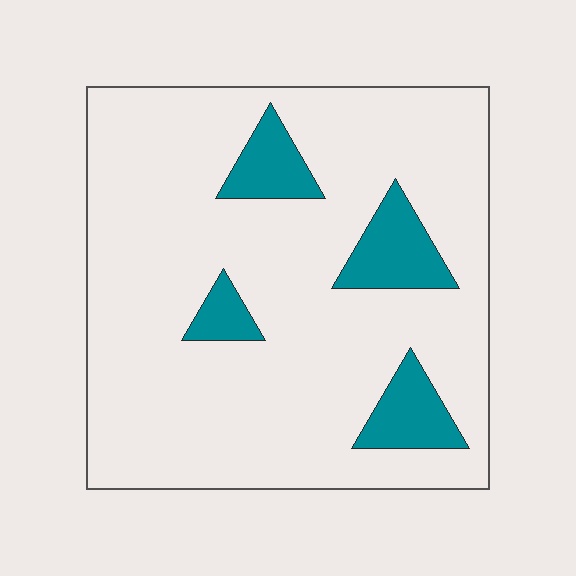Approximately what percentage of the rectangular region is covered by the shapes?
Approximately 15%.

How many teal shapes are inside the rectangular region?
4.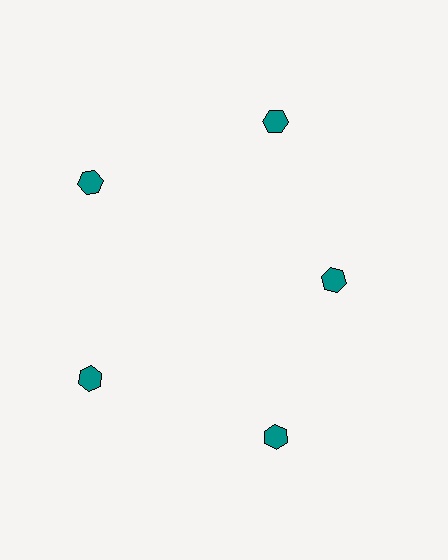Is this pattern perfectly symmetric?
No. The 5 teal hexagons are arranged in a ring, but one element near the 3 o'clock position is pulled inward toward the center, breaking the 5-fold rotational symmetry.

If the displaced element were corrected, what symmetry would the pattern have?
It would have 5-fold rotational symmetry — the pattern would map onto itself every 72 degrees.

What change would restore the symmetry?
The symmetry would be restored by moving it outward, back onto the ring so that all 5 hexagons sit at equal angles and equal distance from the center.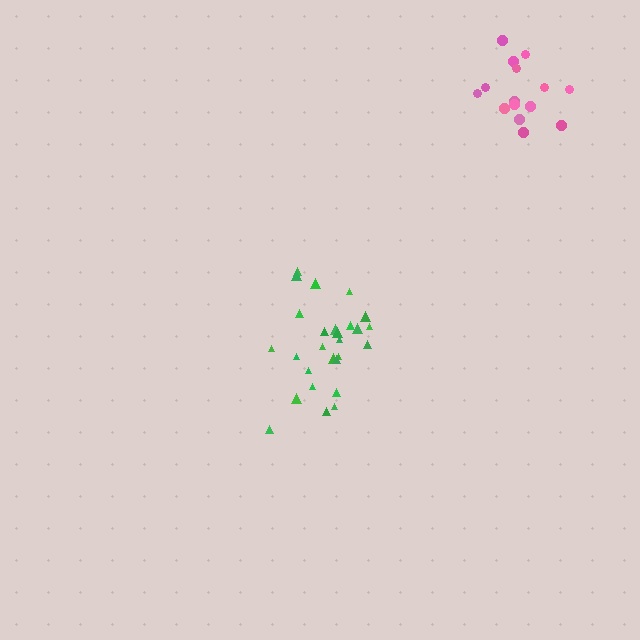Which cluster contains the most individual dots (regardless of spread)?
Green (27).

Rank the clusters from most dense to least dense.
green, pink.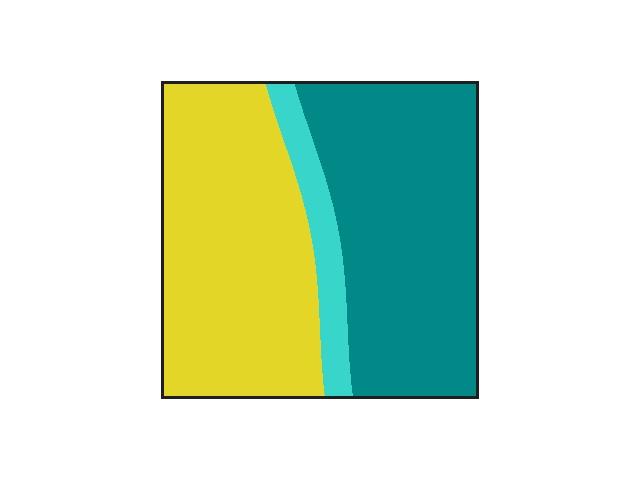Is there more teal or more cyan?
Teal.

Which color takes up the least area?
Cyan, at roughly 10%.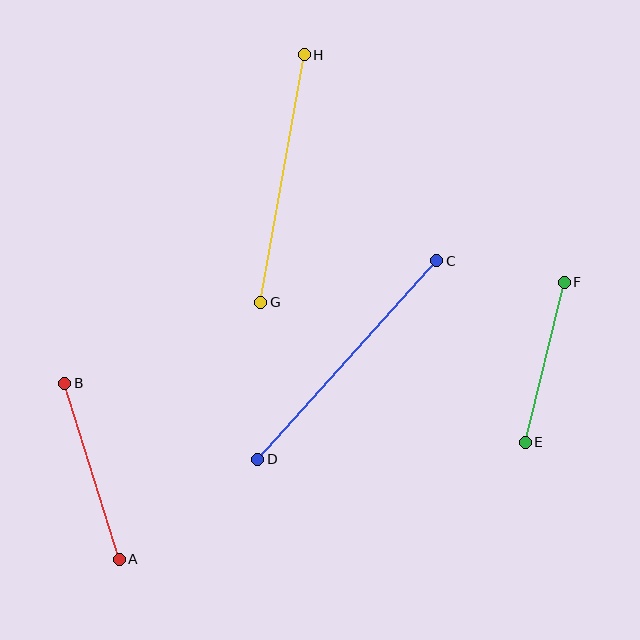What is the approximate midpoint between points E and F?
The midpoint is at approximately (545, 362) pixels.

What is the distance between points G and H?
The distance is approximately 251 pixels.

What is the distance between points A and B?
The distance is approximately 184 pixels.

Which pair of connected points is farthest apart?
Points C and D are farthest apart.